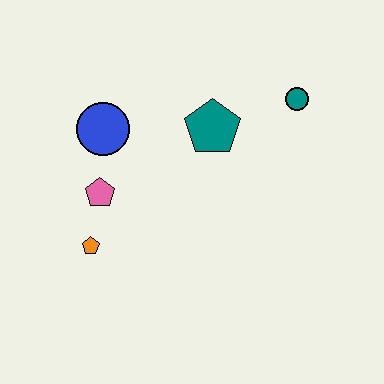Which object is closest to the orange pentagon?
The pink pentagon is closest to the orange pentagon.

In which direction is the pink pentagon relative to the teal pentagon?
The pink pentagon is to the left of the teal pentagon.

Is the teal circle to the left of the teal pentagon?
No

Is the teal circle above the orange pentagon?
Yes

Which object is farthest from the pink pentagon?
The teal circle is farthest from the pink pentagon.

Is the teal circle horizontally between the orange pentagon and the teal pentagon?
No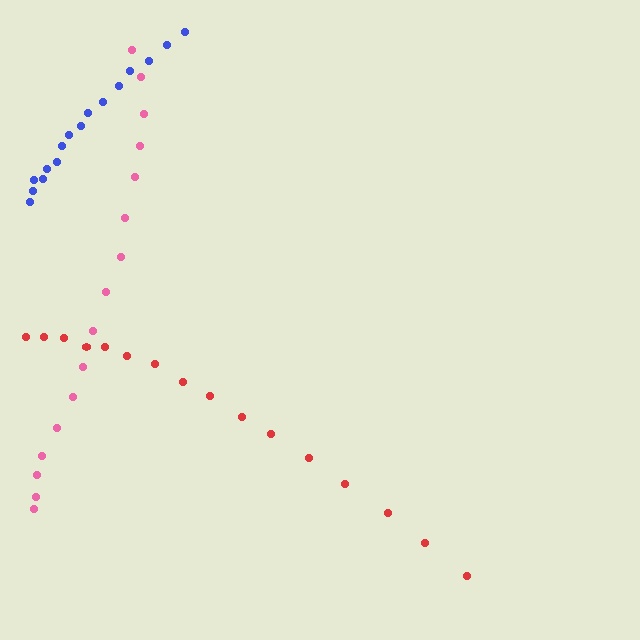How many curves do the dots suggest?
There are 3 distinct paths.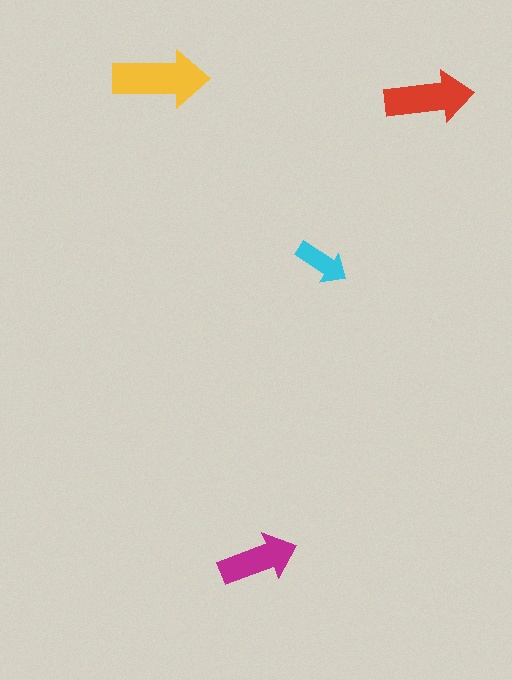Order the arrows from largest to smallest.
the yellow one, the red one, the magenta one, the cyan one.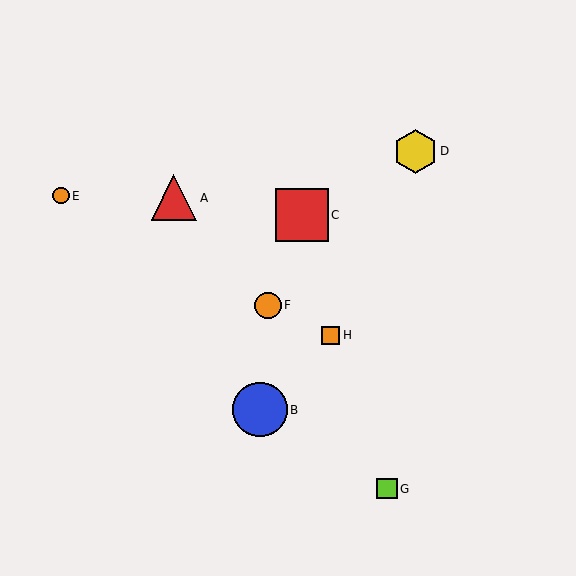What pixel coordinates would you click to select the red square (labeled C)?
Click at (302, 215) to select the red square C.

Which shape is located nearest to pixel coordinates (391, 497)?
The lime square (labeled G) at (387, 489) is nearest to that location.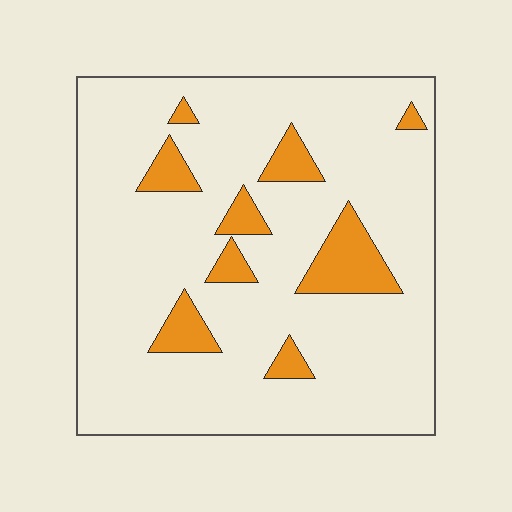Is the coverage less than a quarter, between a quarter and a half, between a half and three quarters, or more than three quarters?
Less than a quarter.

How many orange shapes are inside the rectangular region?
9.